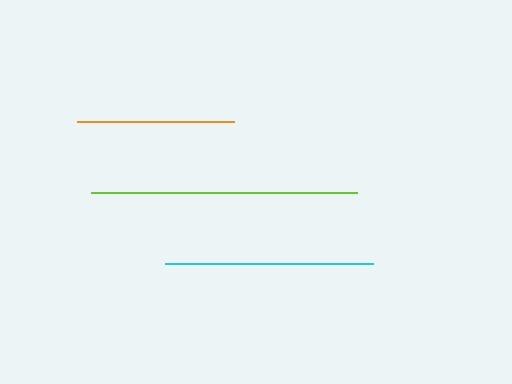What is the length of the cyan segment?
The cyan segment is approximately 208 pixels long.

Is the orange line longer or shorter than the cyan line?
The cyan line is longer than the orange line.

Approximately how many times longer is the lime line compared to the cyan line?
The lime line is approximately 1.3 times the length of the cyan line.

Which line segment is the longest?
The lime line is the longest at approximately 266 pixels.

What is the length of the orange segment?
The orange segment is approximately 157 pixels long.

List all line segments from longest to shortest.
From longest to shortest: lime, cyan, orange.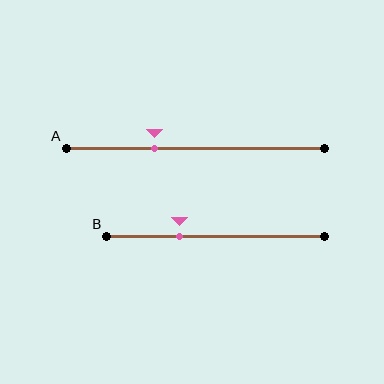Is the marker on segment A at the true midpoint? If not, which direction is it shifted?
No, the marker on segment A is shifted to the left by about 16% of the segment length.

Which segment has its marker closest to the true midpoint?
Segment A has its marker closest to the true midpoint.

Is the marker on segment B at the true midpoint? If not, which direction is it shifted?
No, the marker on segment B is shifted to the left by about 16% of the segment length.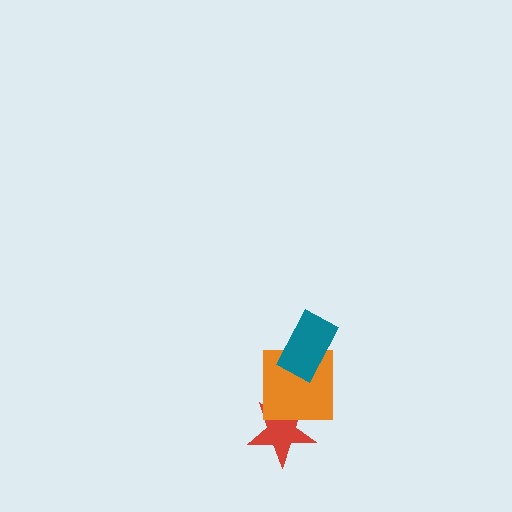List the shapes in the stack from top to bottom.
From top to bottom: the teal rectangle, the orange square, the red star.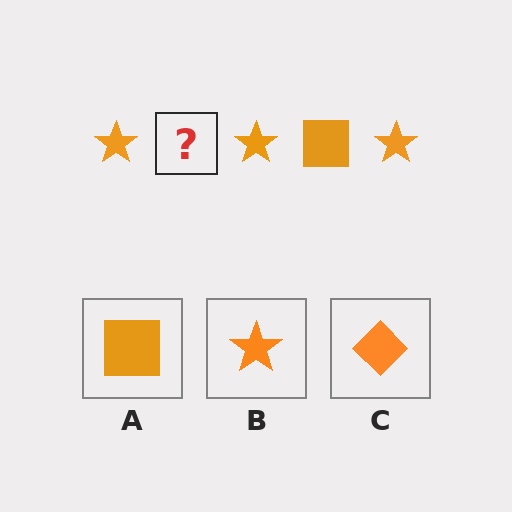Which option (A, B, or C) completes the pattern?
A.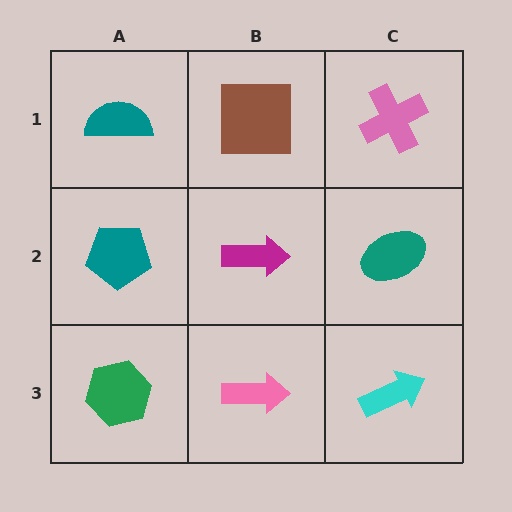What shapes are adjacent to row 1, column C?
A teal ellipse (row 2, column C), a brown square (row 1, column B).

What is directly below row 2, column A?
A green hexagon.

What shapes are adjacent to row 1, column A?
A teal pentagon (row 2, column A), a brown square (row 1, column B).